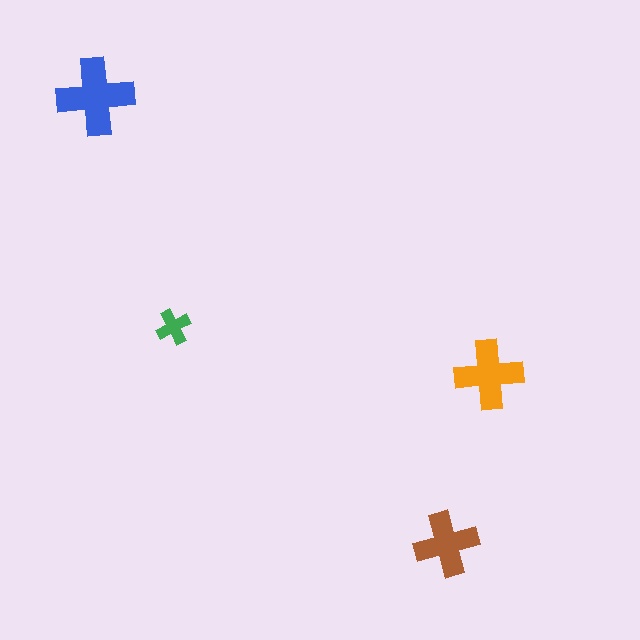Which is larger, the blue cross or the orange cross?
The blue one.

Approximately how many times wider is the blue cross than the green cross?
About 2 times wider.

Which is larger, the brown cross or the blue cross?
The blue one.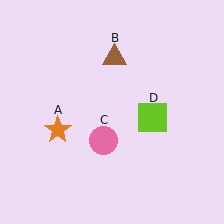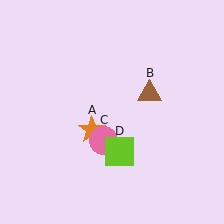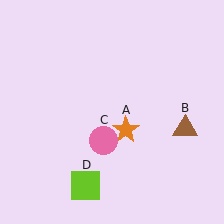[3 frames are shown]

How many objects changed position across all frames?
3 objects changed position: orange star (object A), brown triangle (object B), lime square (object D).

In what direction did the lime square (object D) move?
The lime square (object D) moved down and to the left.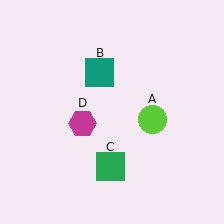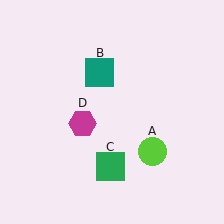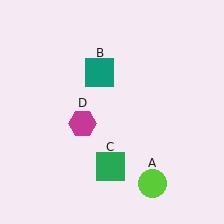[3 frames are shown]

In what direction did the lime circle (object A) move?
The lime circle (object A) moved down.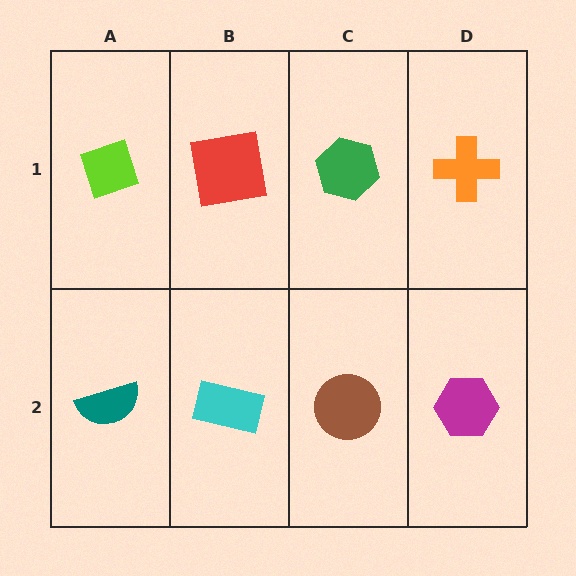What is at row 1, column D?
An orange cross.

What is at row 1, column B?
A red square.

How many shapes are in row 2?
4 shapes.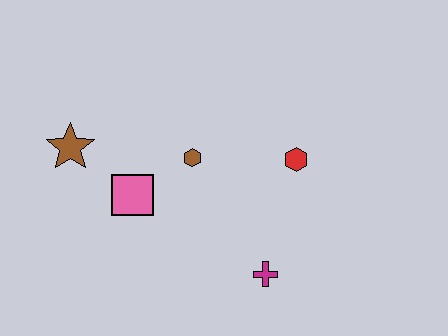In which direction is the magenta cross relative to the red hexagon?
The magenta cross is below the red hexagon.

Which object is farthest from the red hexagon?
The brown star is farthest from the red hexagon.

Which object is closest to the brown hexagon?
The pink square is closest to the brown hexagon.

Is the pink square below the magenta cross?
No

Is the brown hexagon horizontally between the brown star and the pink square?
No